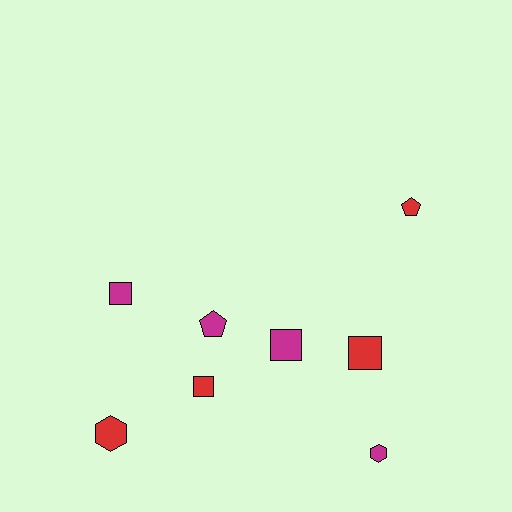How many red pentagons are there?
There is 1 red pentagon.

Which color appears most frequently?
Magenta, with 4 objects.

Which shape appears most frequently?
Square, with 4 objects.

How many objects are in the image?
There are 8 objects.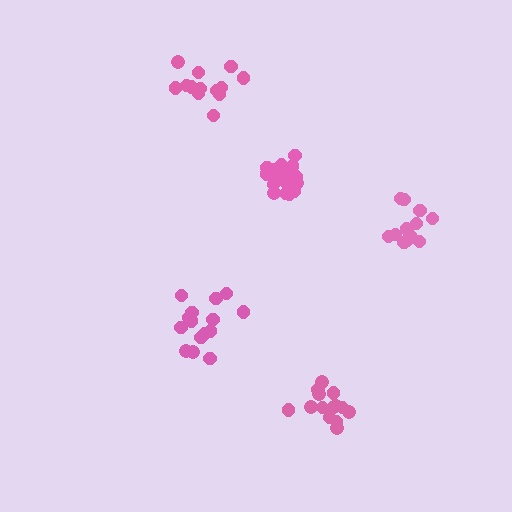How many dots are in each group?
Group 1: 15 dots, Group 2: 19 dots, Group 3: 13 dots, Group 4: 13 dots, Group 5: 14 dots (74 total).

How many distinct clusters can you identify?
There are 5 distinct clusters.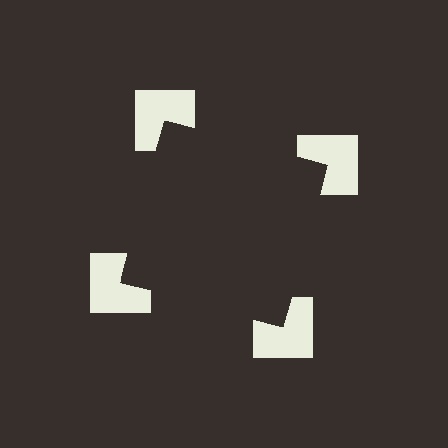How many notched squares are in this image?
There are 4 — one at each vertex of the illusory square.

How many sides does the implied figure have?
4 sides.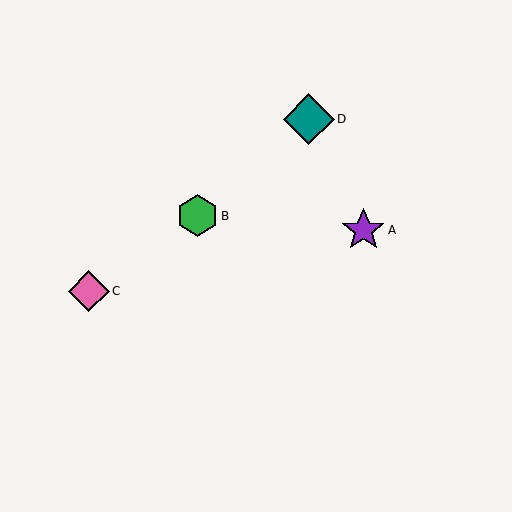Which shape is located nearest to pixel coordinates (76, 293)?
The pink diamond (labeled C) at (89, 291) is nearest to that location.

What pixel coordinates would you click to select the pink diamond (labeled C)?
Click at (89, 291) to select the pink diamond C.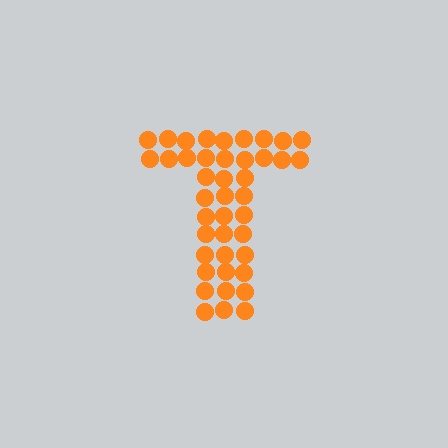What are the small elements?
The small elements are circles.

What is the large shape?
The large shape is the letter T.